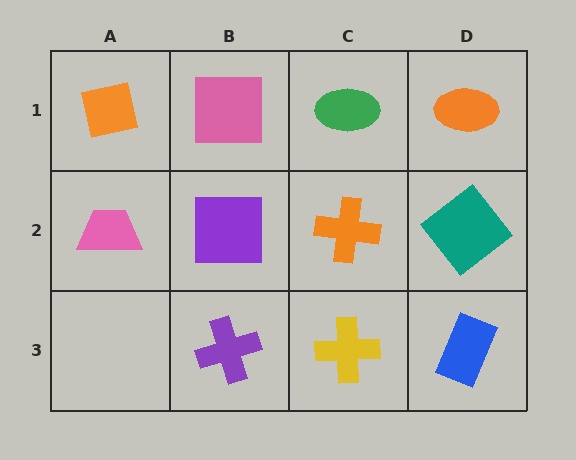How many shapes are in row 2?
4 shapes.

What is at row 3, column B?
A purple cross.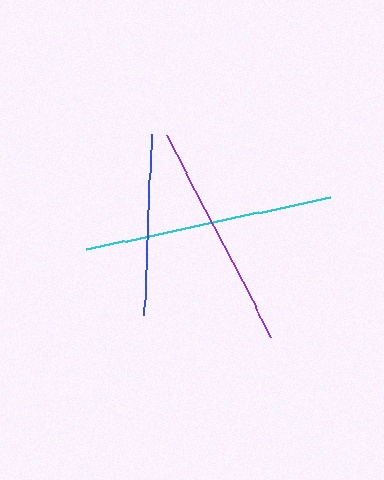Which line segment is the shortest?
The blue line is the shortest at approximately 181 pixels.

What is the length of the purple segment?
The purple segment is approximately 227 pixels long.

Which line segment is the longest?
The cyan line is the longest at approximately 250 pixels.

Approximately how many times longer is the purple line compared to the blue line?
The purple line is approximately 1.3 times the length of the blue line.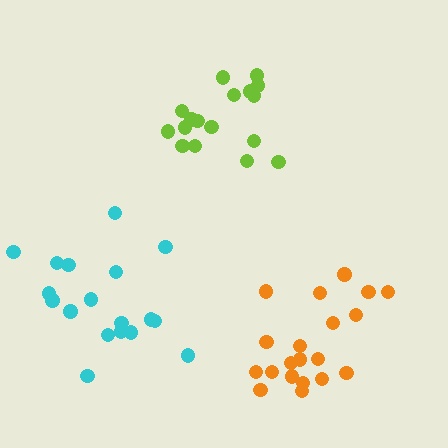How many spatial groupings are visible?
There are 3 spatial groupings.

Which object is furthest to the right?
The orange cluster is rightmost.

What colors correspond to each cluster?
The clusters are colored: cyan, lime, orange.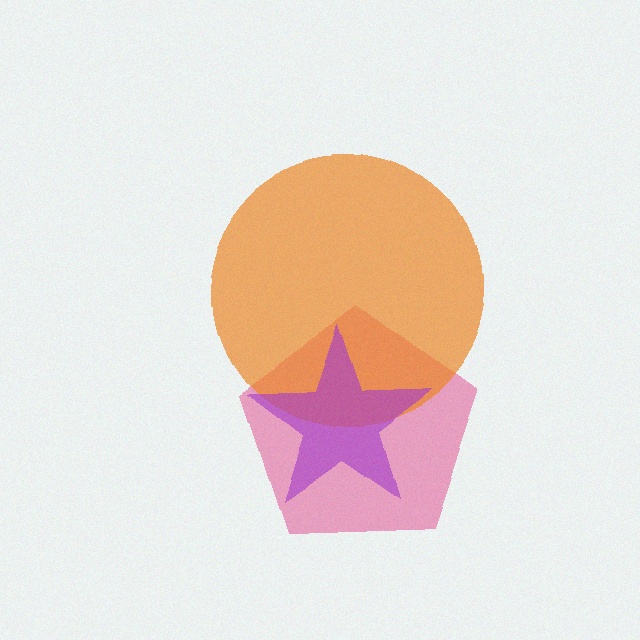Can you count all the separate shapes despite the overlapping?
Yes, there are 3 separate shapes.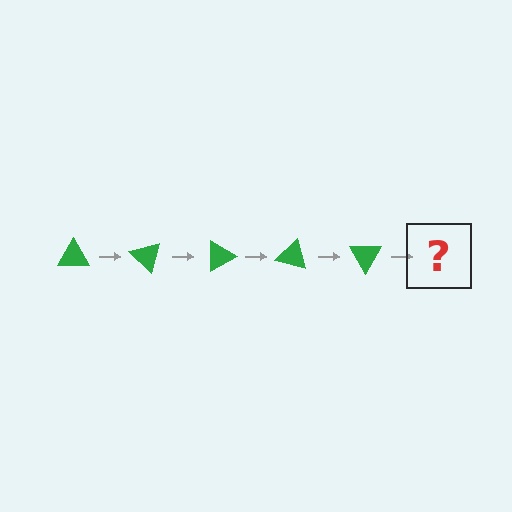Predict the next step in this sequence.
The next step is a green triangle rotated 225 degrees.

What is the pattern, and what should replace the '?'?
The pattern is that the triangle rotates 45 degrees each step. The '?' should be a green triangle rotated 225 degrees.